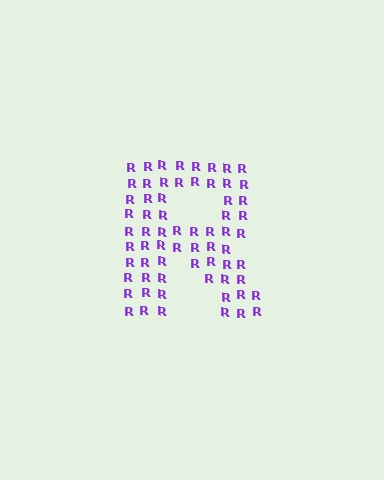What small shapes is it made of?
It is made of small letter R's.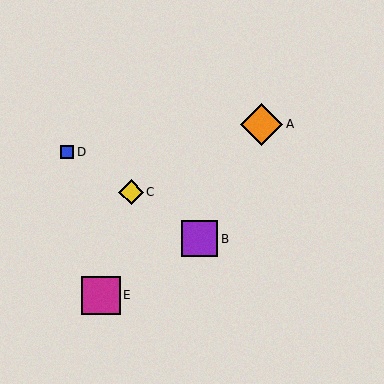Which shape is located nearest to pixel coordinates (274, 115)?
The orange diamond (labeled A) at (262, 124) is nearest to that location.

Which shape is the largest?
The orange diamond (labeled A) is the largest.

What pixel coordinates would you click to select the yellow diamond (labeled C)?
Click at (131, 192) to select the yellow diamond C.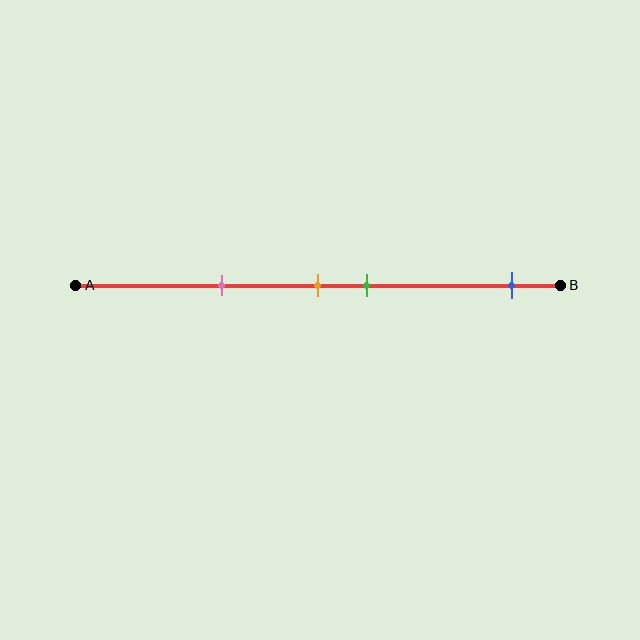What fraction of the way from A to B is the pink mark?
The pink mark is approximately 30% (0.3) of the way from A to B.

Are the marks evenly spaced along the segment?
No, the marks are not evenly spaced.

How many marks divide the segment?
There are 4 marks dividing the segment.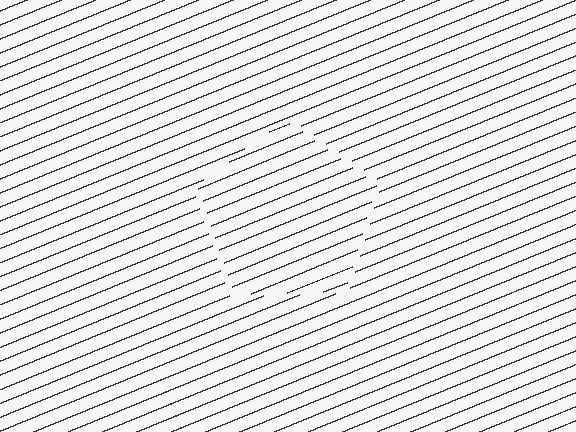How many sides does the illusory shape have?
5 sides — the line-ends trace a pentagon.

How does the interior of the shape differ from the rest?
The interior of the shape contains the same grating, shifted by half a period — the contour is defined by the phase discontinuity where line-ends from the inner and outer gratings abut.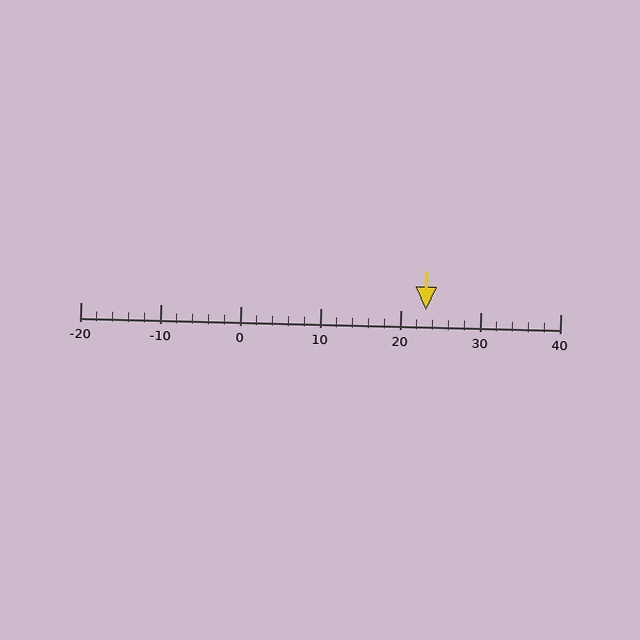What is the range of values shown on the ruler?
The ruler shows values from -20 to 40.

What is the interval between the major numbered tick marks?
The major tick marks are spaced 10 units apart.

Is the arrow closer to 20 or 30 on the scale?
The arrow is closer to 20.